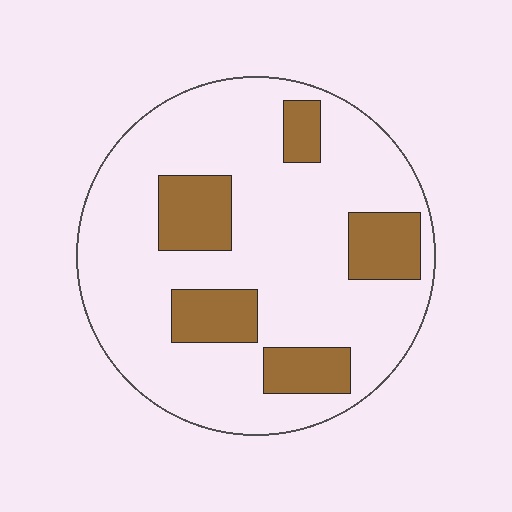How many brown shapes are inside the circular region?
5.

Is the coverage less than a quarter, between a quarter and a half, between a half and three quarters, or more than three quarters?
Less than a quarter.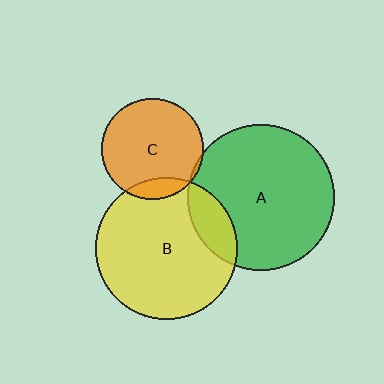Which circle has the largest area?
Circle A (green).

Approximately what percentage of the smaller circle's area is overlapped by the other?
Approximately 15%.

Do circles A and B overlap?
Yes.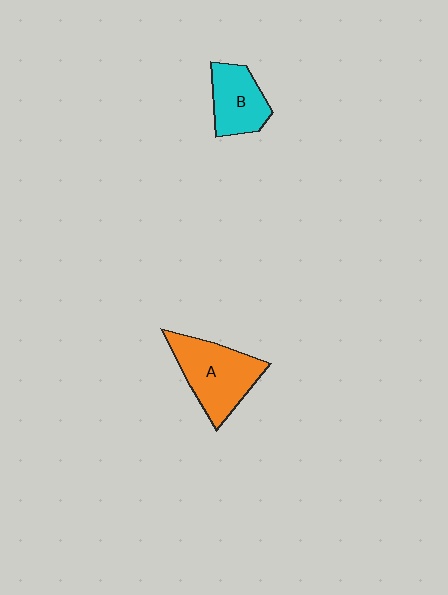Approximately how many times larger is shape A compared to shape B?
Approximately 1.5 times.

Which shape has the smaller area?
Shape B (cyan).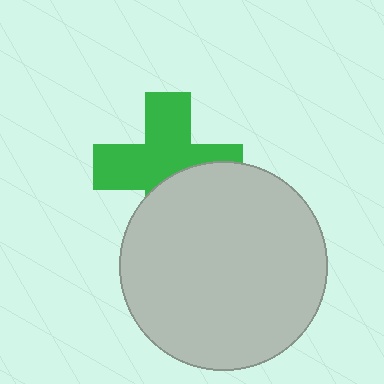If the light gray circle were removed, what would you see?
You would see the complete green cross.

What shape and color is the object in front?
The object in front is a light gray circle.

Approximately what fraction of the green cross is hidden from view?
Roughly 37% of the green cross is hidden behind the light gray circle.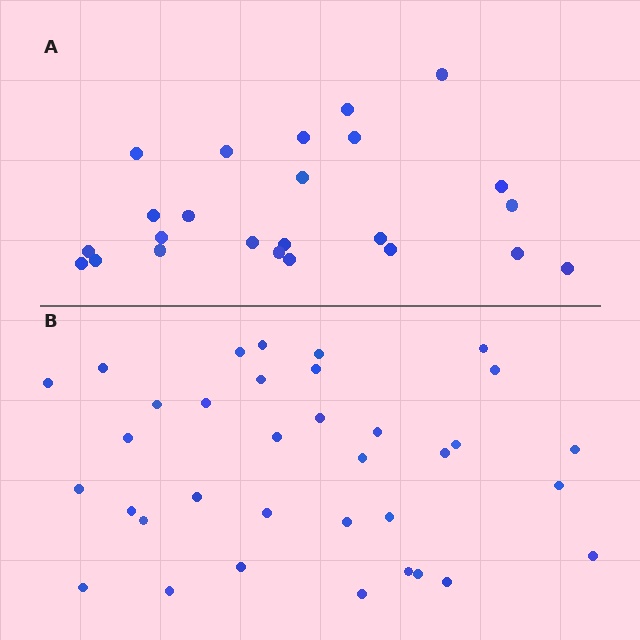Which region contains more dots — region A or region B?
Region B (the bottom region) has more dots.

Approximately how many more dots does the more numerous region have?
Region B has roughly 12 or so more dots than region A.